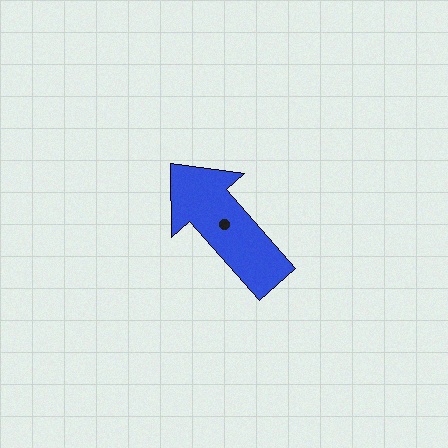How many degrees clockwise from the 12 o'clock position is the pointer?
Approximately 318 degrees.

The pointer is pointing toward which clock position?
Roughly 11 o'clock.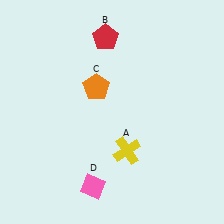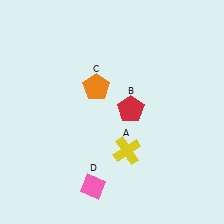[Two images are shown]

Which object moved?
The red pentagon (B) moved down.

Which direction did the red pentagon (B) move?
The red pentagon (B) moved down.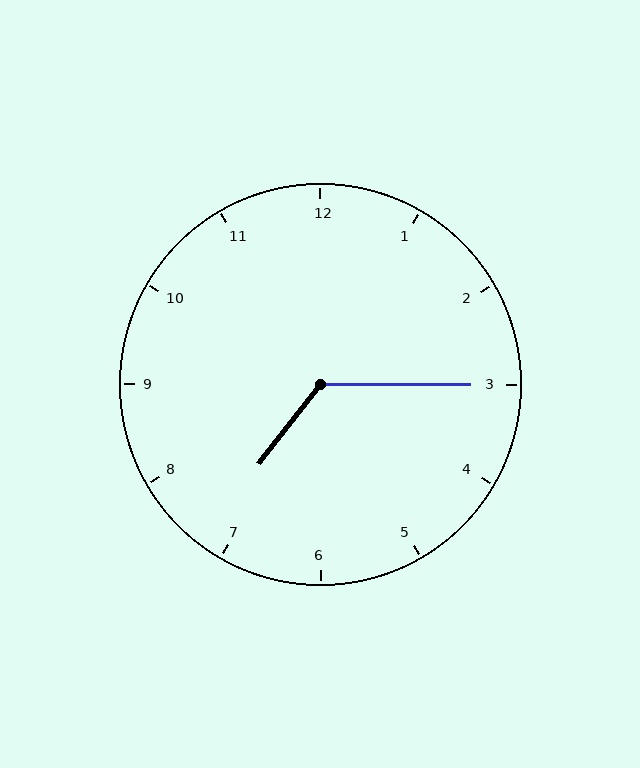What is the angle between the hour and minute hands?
Approximately 128 degrees.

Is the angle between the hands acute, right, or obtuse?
It is obtuse.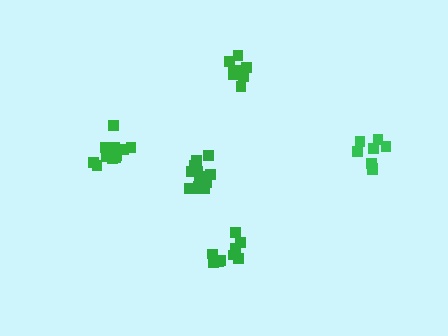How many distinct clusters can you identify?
There are 5 distinct clusters.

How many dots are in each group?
Group 1: 9 dots, Group 2: 12 dots, Group 3: 8 dots, Group 4: 8 dots, Group 5: 13 dots (50 total).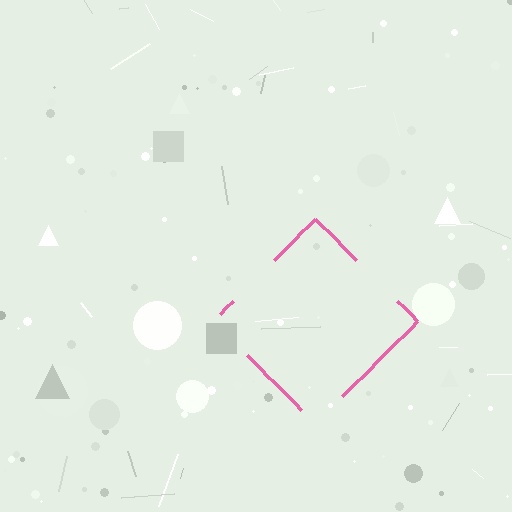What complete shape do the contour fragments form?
The contour fragments form a diamond.